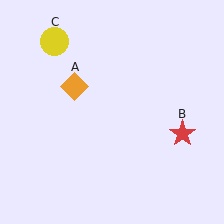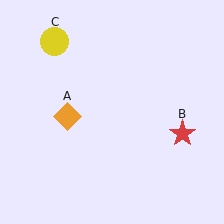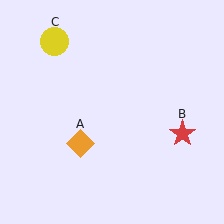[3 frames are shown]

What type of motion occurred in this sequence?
The orange diamond (object A) rotated counterclockwise around the center of the scene.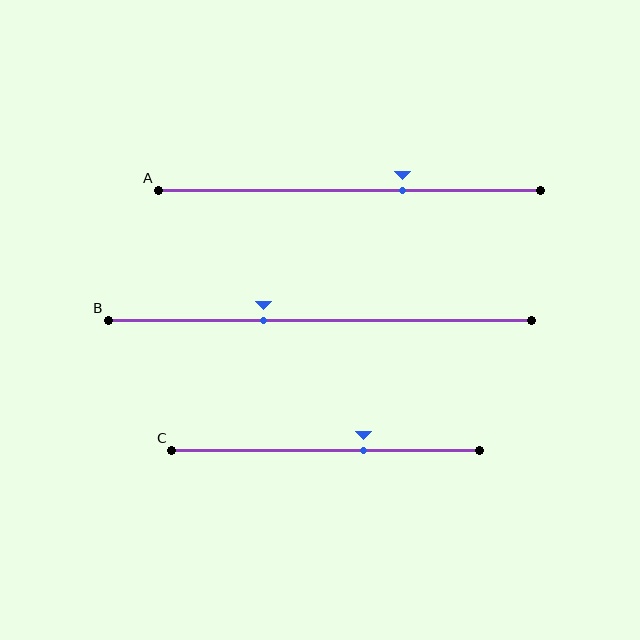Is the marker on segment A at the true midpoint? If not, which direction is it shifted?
No, the marker on segment A is shifted to the right by about 14% of the segment length.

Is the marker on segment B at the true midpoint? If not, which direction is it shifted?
No, the marker on segment B is shifted to the left by about 13% of the segment length.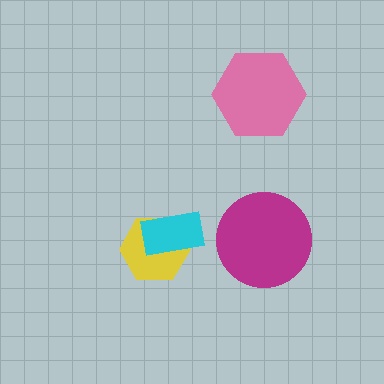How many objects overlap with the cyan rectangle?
1 object overlaps with the cyan rectangle.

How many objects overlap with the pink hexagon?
0 objects overlap with the pink hexagon.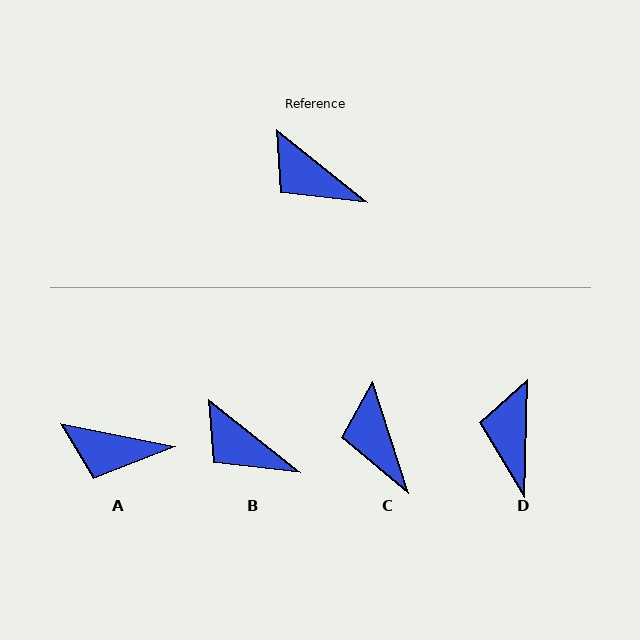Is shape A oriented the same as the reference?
No, it is off by about 28 degrees.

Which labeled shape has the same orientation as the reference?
B.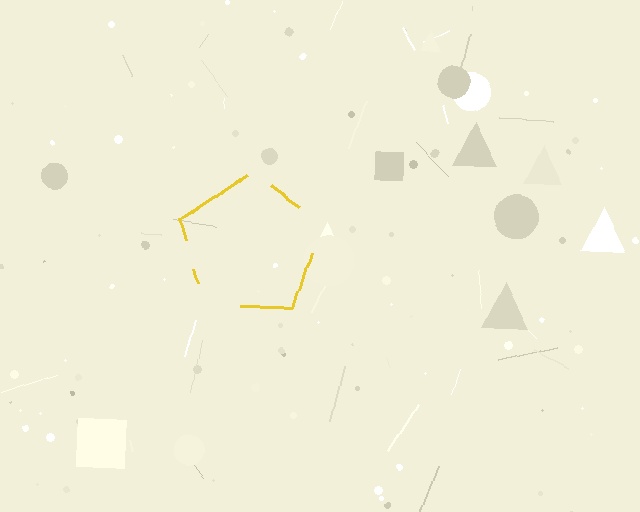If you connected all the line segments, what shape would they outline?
They would outline a pentagon.